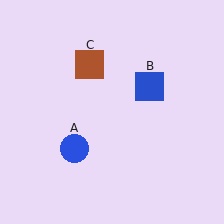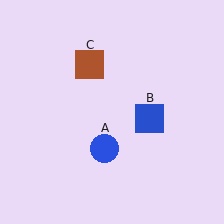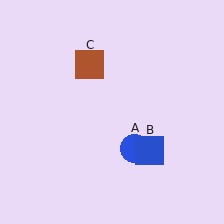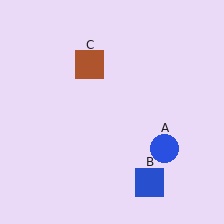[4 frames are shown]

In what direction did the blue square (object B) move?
The blue square (object B) moved down.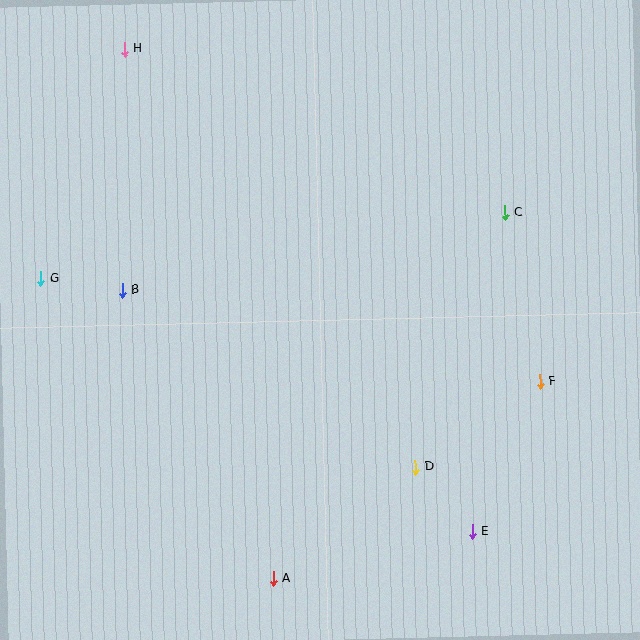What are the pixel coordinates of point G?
Point G is at (41, 279).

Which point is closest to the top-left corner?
Point H is closest to the top-left corner.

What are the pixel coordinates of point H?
Point H is at (124, 49).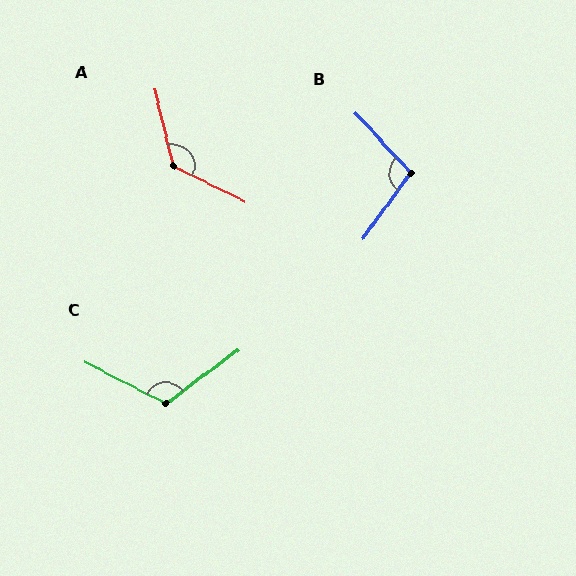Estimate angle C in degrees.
Approximately 116 degrees.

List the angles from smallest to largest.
B (102°), C (116°), A (130°).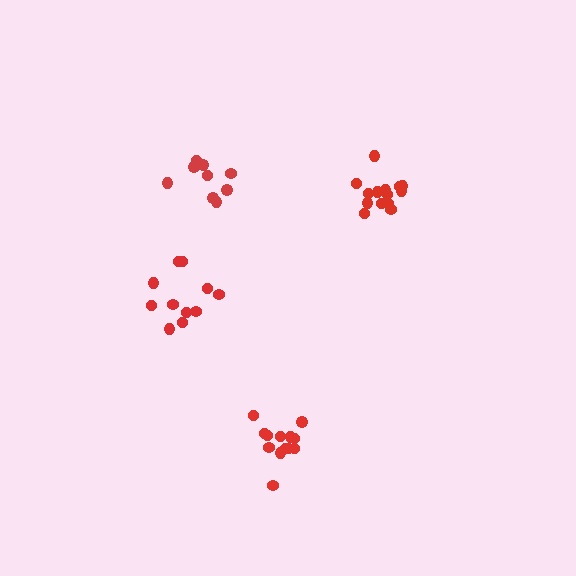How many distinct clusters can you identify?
There are 4 distinct clusters.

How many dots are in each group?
Group 1: 9 dots, Group 2: 11 dots, Group 3: 14 dots, Group 4: 13 dots (47 total).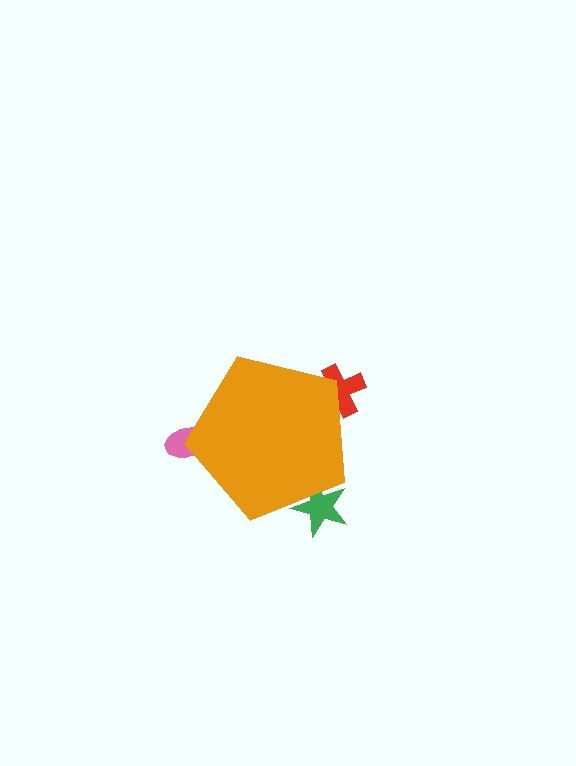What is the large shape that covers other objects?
An orange pentagon.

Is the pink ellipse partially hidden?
Yes, the pink ellipse is partially hidden behind the orange pentagon.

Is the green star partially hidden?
Yes, the green star is partially hidden behind the orange pentagon.